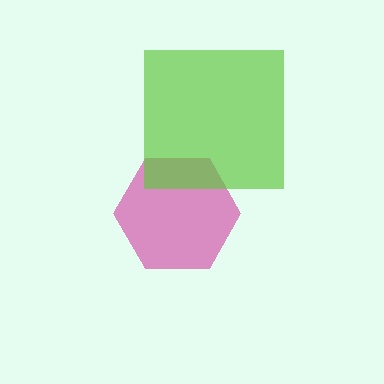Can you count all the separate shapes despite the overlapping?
Yes, there are 2 separate shapes.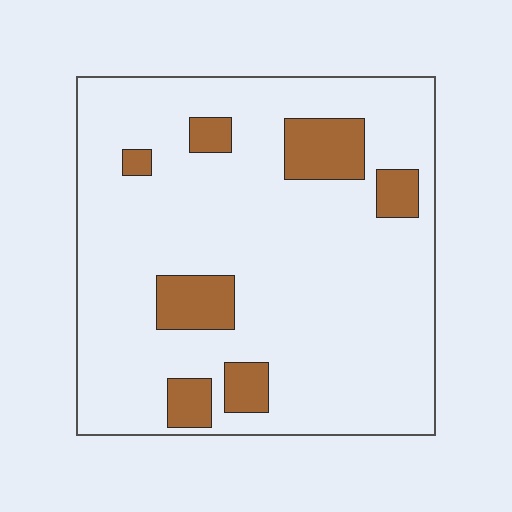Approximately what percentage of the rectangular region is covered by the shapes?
Approximately 15%.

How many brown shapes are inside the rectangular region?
7.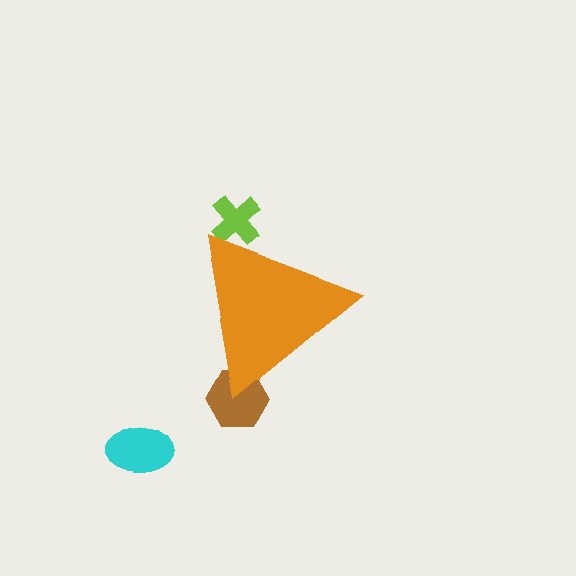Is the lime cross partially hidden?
Yes, the lime cross is partially hidden behind the orange triangle.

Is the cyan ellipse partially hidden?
No, the cyan ellipse is fully visible.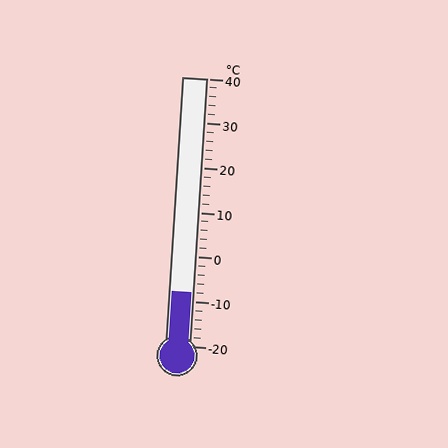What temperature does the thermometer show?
The thermometer shows approximately -8°C.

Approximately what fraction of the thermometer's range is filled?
The thermometer is filled to approximately 20% of its range.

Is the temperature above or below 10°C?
The temperature is below 10°C.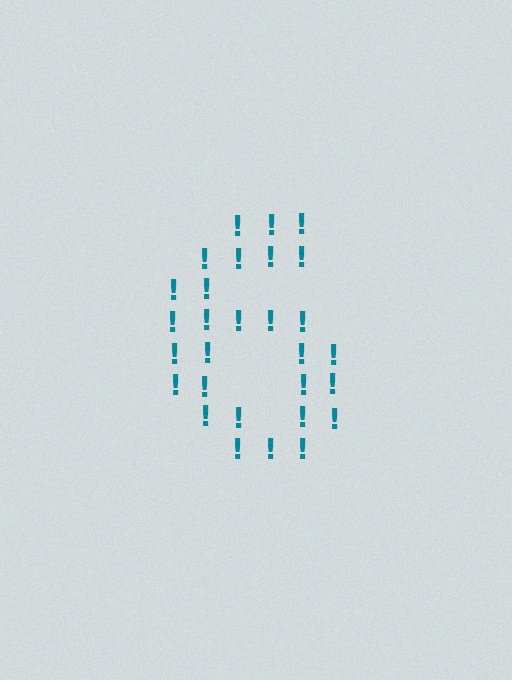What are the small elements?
The small elements are exclamation marks.